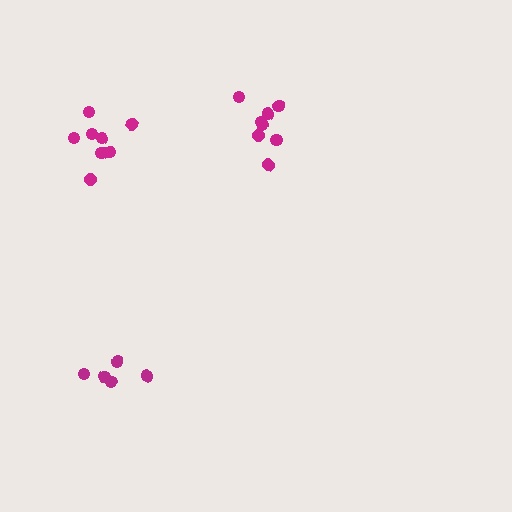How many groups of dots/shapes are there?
There are 3 groups.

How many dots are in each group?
Group 1: 8 dots, Group 2: 8 dots, Group 3: 5 dots (21 total).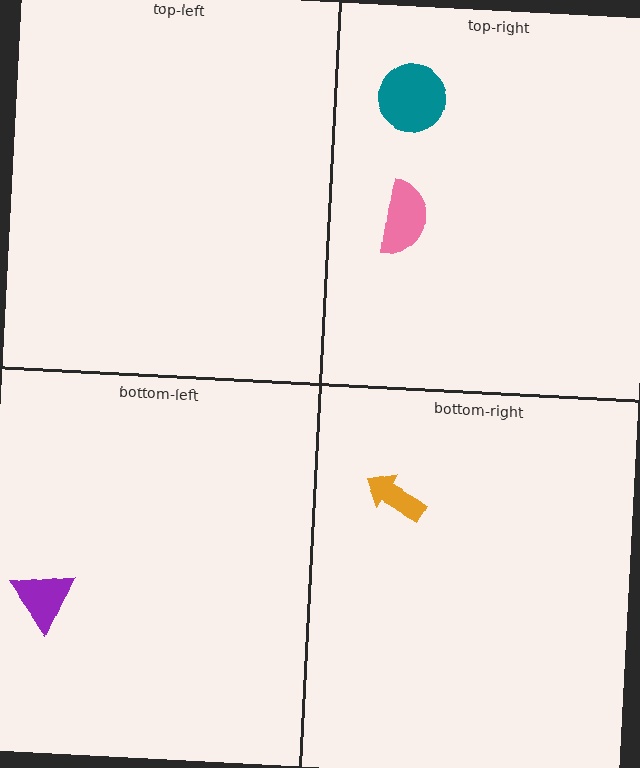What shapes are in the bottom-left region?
The purple triangle.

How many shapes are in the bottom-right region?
1.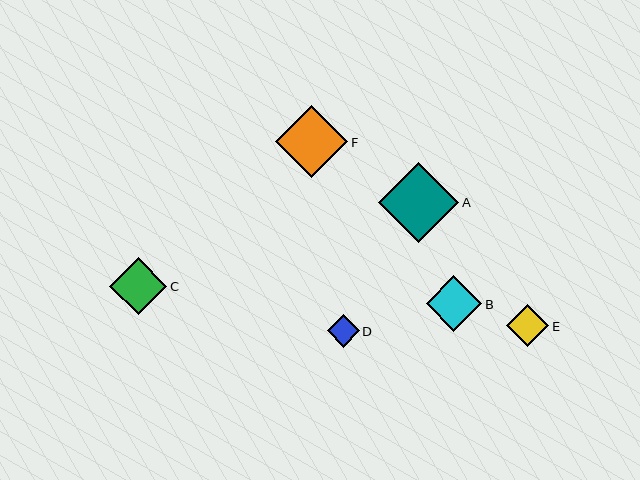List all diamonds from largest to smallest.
From largest to smallest: A, F, C, B, E, D.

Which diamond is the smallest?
Diamond D is the smallest with a size of approximately 32 pixels.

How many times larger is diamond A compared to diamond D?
Diamond A is approximately 2.5 times the size of diamond D.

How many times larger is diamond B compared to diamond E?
Diamond B is approximately 1.3 times the size of diamond E.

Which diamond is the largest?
Diamond A is the largest with a size of approximately 80 pixels.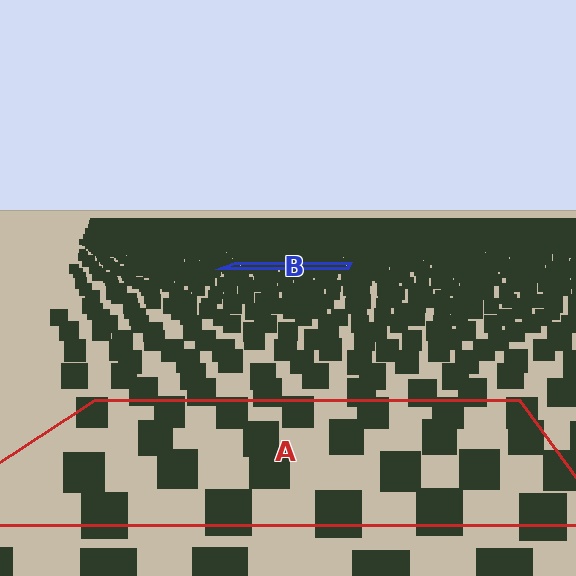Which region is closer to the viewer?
Region A is closer. The texture elements there are larger and more spread out.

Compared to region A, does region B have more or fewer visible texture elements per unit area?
Region B has more texture elements per unit area — they are packed more densely because it is farther away.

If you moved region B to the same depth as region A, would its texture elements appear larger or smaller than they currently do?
They would appear larger. At a closer depth, the same texture elements are projected at a bigger on-screen size.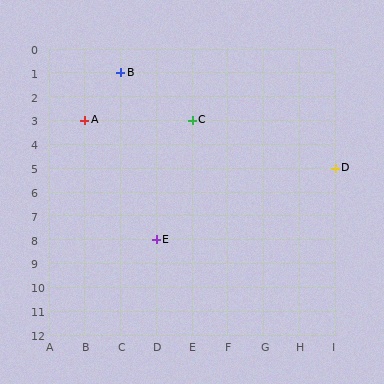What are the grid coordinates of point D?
Point D is at grid coordinates (I, 5).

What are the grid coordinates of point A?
Point A is at grid coordinates (B, 3).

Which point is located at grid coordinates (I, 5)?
Point D is at (I, 5).